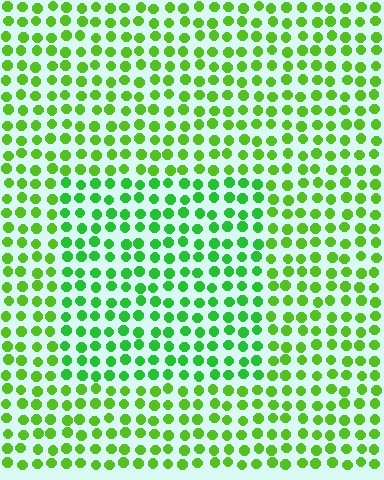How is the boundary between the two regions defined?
The boundary is defined purely by a slight shift in hue (about 25 degrees). Spacing, size, and orientation are identical on both sides.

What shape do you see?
I see a rectangle.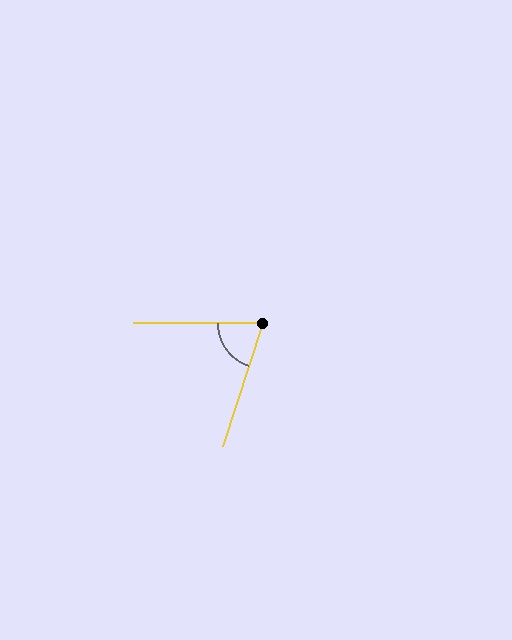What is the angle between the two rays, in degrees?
Approximately 73 degrees.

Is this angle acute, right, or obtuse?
It is acute.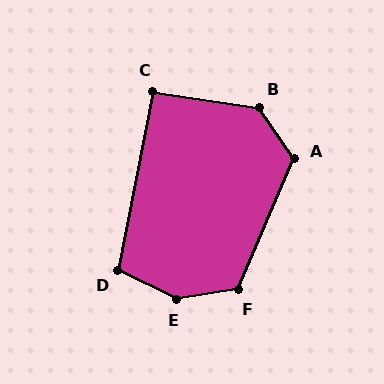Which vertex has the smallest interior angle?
C, at approximately 92 degrees.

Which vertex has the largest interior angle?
E, at approximately 146 degrees.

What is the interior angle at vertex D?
Approximately 105 degrees (obtuse).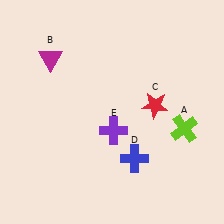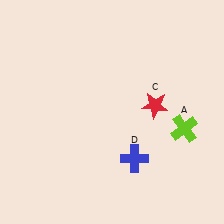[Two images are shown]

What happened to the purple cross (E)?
The purple cross (E) was removed in Image 2. It was in the bottom-right area of Image 1.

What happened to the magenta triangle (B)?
The magenta triangle (B) was removed in Image 2. It was in the top-left area of Image 1.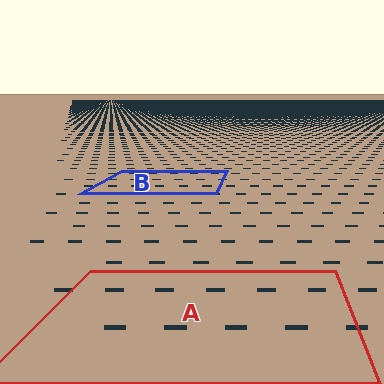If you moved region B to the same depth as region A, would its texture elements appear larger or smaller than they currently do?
They would appear larger. At a closer depth, the same texture elements are projected at a bigger on-screen size.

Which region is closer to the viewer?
Region A is closer. The texture elements there are larger and more spread out.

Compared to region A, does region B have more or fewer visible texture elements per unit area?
Region B has more texture elements per unit area — they are packed more densely because it is farther away.